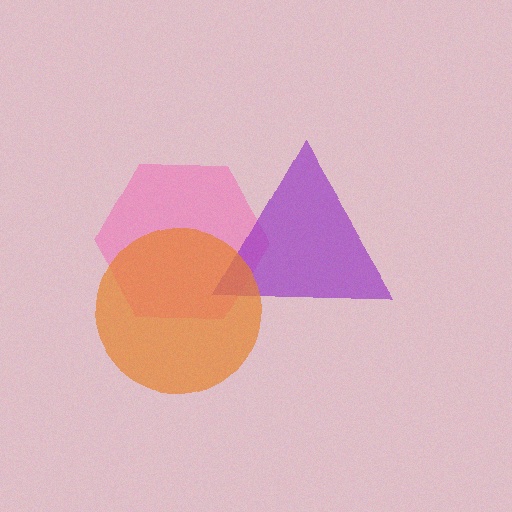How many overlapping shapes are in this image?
There are 3 overlapping shapes in the image.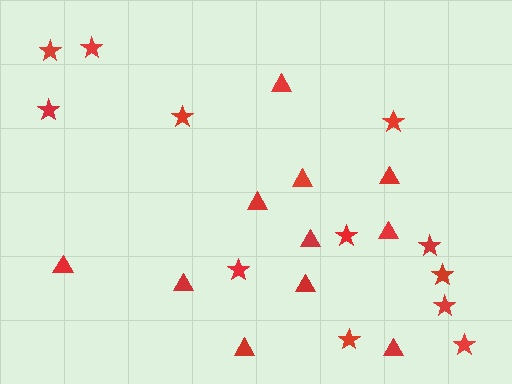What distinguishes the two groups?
There are 2 groups: one group of triangles (11) and one group of stars (12).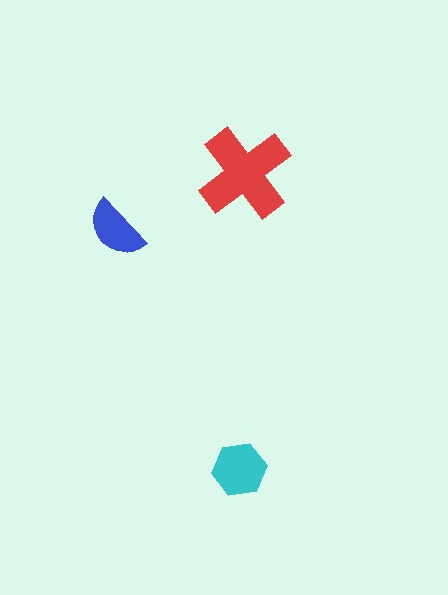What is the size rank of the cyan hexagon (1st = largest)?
2nd.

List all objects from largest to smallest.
The red cross, the cyan hexagon, the blue semicircle.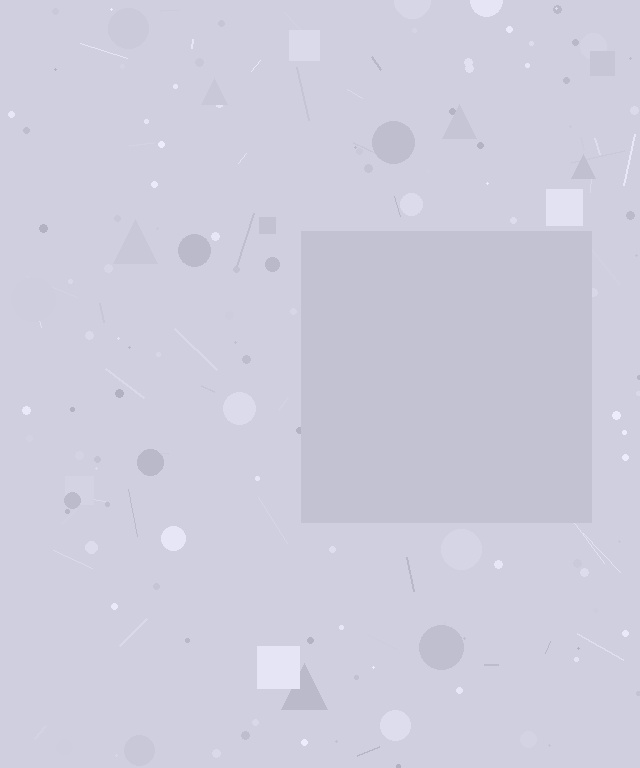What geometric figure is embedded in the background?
A square is embedded in the background.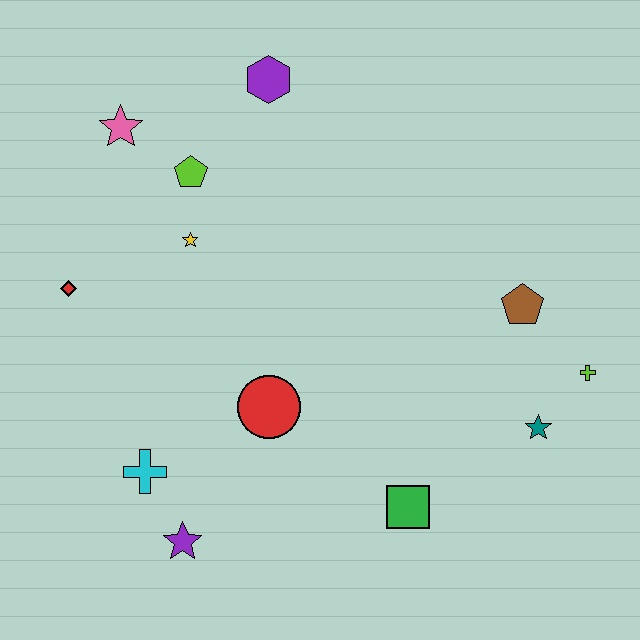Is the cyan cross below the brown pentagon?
Yes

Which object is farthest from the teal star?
The pink star is farthest from the teal star.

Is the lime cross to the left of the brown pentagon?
No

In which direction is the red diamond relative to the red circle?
The red diamond is to the left of the red circle.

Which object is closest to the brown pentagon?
The lime cross is closest to the brown pentagon.